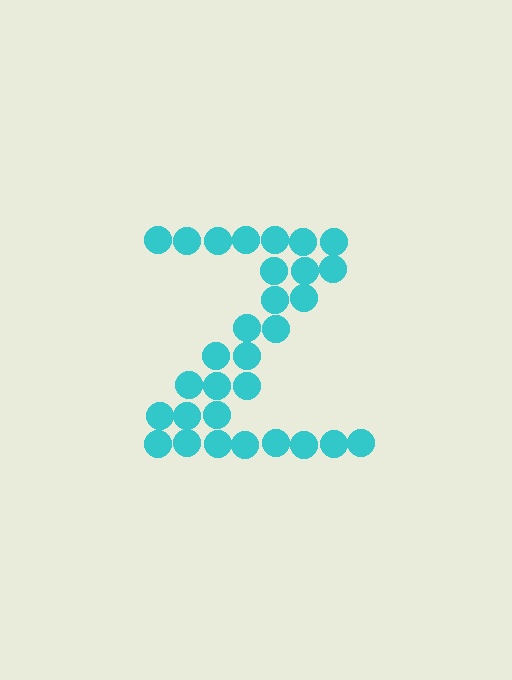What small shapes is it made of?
It is made of small circles.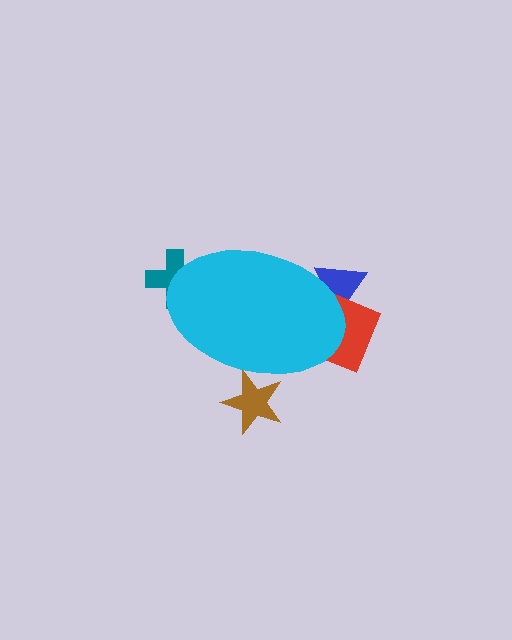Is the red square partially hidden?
Yes, the red square is partially hidden behind the cyan ellipse.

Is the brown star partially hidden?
Yes, the brown star is partially hidden behind the cyan ellipse.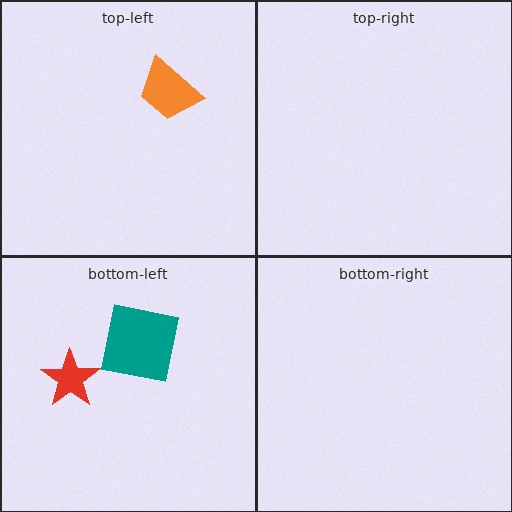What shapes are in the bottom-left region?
The red star, the teal square.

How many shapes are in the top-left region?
1.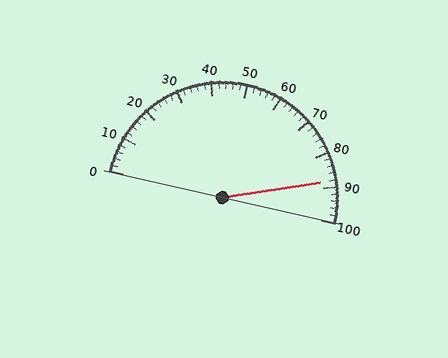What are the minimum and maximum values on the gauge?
The gauge ranges from 0 to 100.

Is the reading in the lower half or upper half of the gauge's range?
The reading is in the upper half of the range (0 to 100).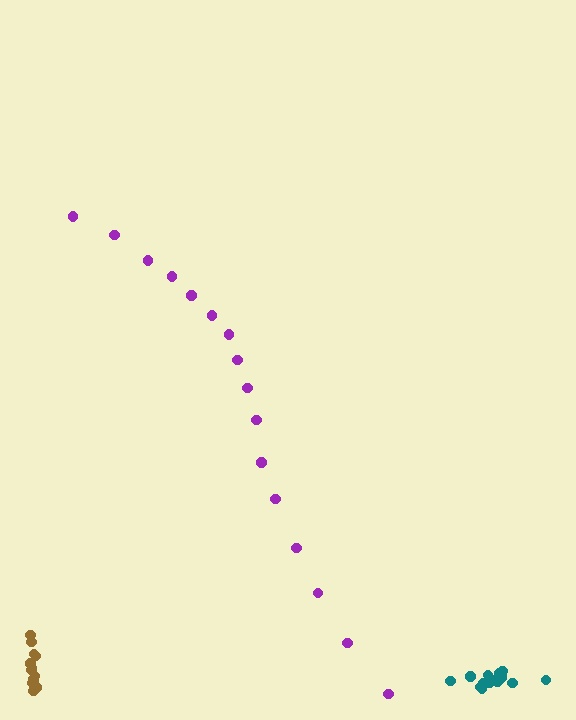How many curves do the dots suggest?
There are 3 distinct paths.